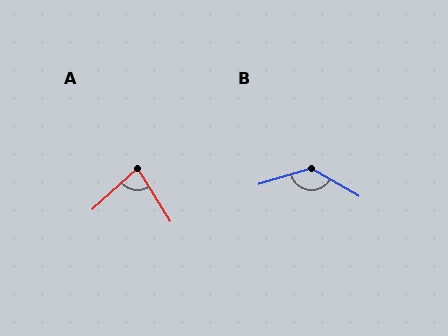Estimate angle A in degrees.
Approximately 79 degrees.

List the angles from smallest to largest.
A (79°), B (133°).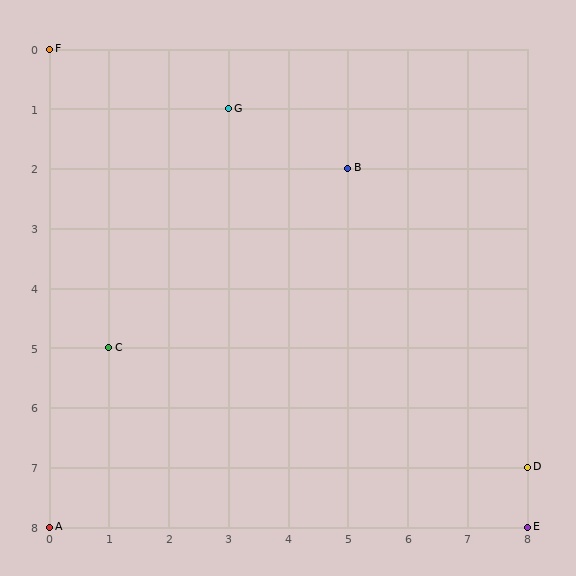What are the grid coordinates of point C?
Point C is at grid coordinates (1, 5).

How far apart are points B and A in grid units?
Points B and A are 5 columns and 6 rows apart (about 7.8 grid units diagonally).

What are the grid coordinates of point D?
Point D is at grid coordinates (8, 7).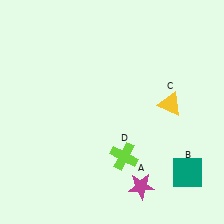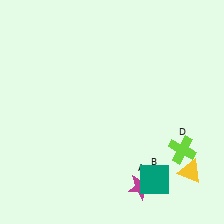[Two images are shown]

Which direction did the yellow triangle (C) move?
The yellow triangle (C) moved down.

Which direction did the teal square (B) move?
The teal square (B) moved left.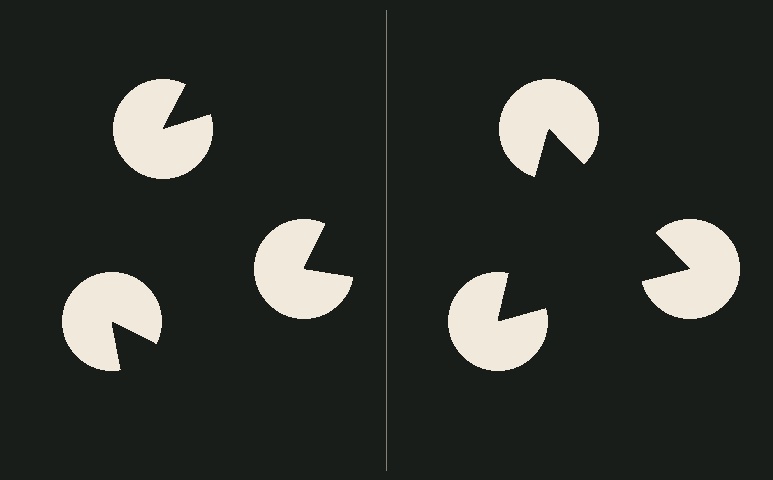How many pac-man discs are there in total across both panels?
6 — 3 on each side.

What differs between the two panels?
The pac-man discs are positioned identically on both sides; only the wedge orientations differ. On the right they align to a triangle; on the left they are misaligned.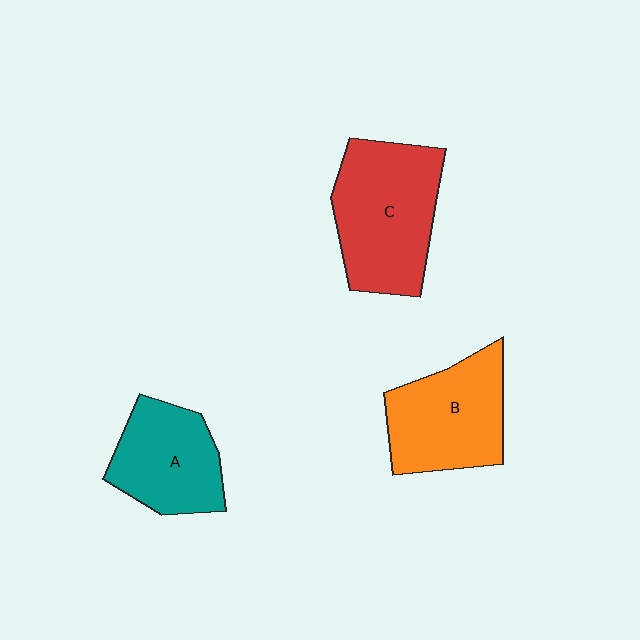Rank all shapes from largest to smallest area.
From largest to smallest: C (red), B (orange), A (teal).